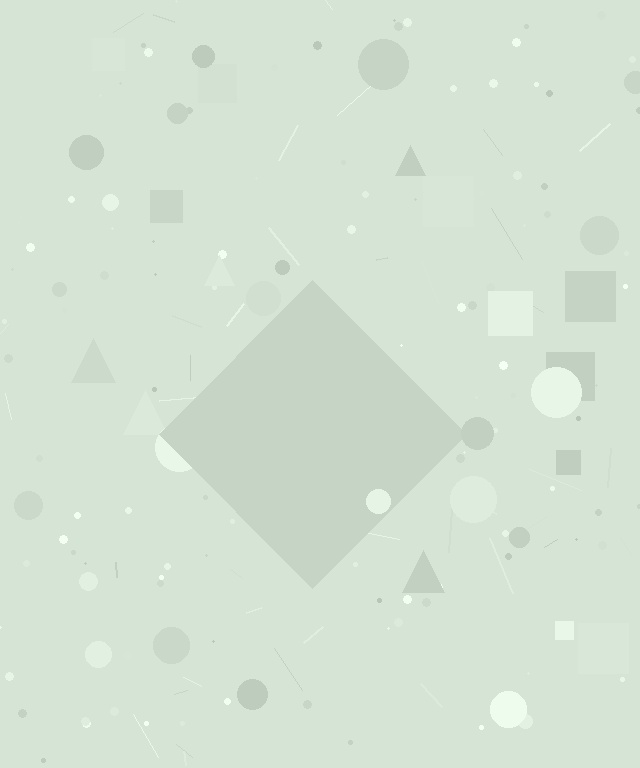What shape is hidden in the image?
A diamond is hidden in the image.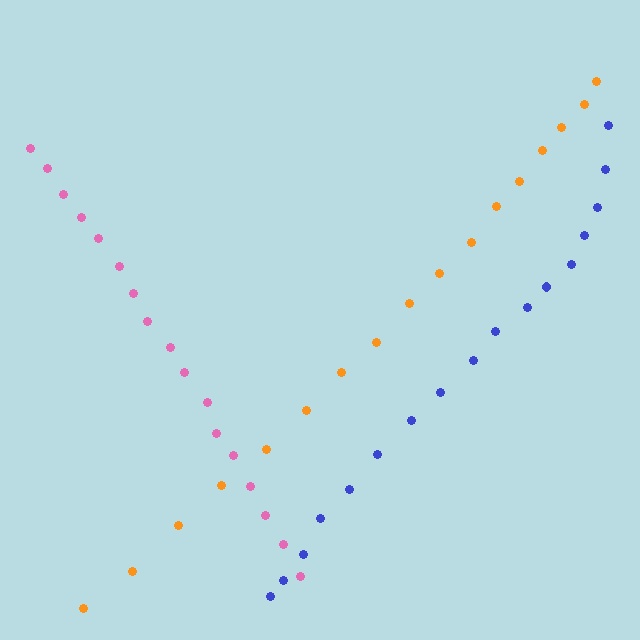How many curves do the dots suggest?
There are 3 distinct paths.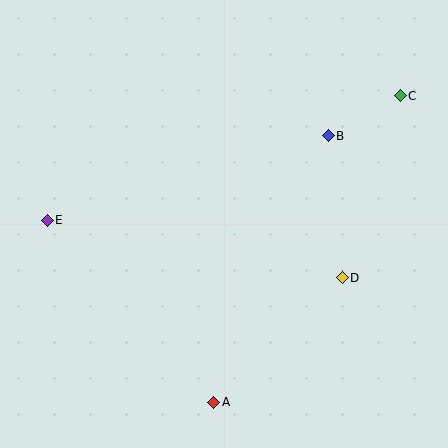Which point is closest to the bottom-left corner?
Point A is closest to the bottom-left corner.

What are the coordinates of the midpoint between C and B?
The midpoint between C and B is at (364, 116).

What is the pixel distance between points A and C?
The distance between A and C is 358 pixels.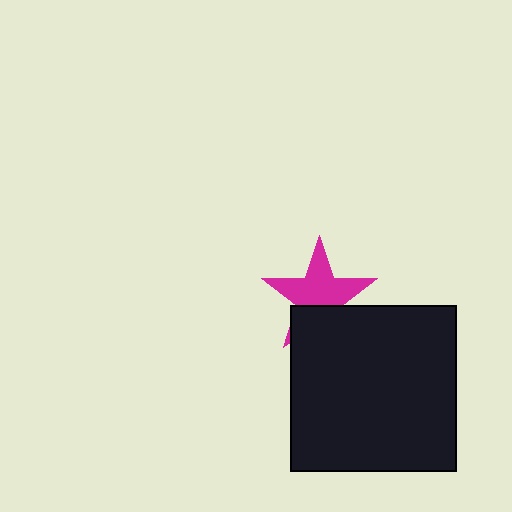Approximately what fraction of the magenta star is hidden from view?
Roughly 34% of the magenta star is hidden behind the black square.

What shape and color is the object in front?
The object in front is a black square.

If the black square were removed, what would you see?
You would see the complete magenta star.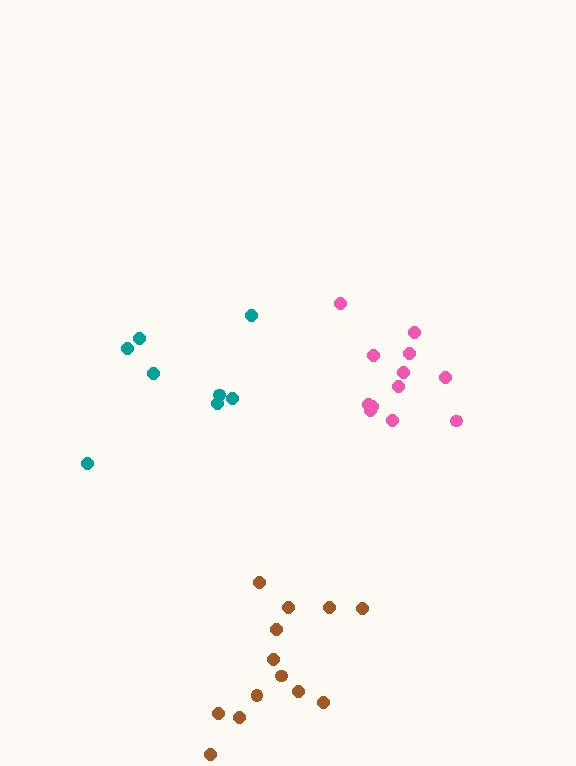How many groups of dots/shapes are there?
There are 3 groups.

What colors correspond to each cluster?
The clusters are colored: brown, pink, teal.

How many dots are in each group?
Group 1: 13 dots, Group 2: 12 dots, Group 3: 8 dots (33 total).